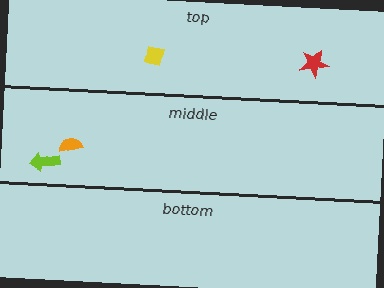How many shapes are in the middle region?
2.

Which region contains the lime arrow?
The middle region.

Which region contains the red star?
The top region.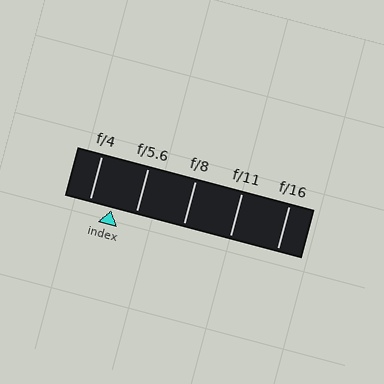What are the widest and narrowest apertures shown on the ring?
The widest aperture shown is f/4 and the narrowest is f/16.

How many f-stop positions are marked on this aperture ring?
There are 5 f-stop positions marked.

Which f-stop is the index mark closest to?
The index mark is closest to f/4.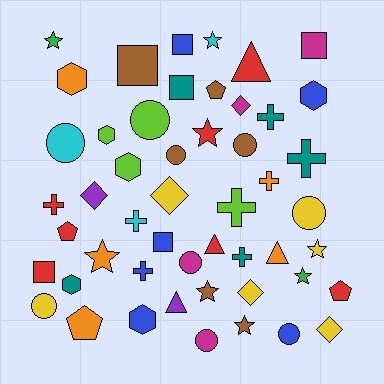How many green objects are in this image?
There are 2 green objects.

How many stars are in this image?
There are 8 stars.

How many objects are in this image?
There are 50 objects.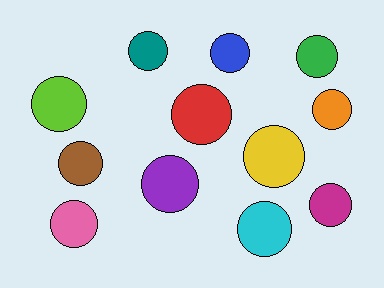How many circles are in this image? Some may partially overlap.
There are 12 circles.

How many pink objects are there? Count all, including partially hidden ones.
There is 1 pink object.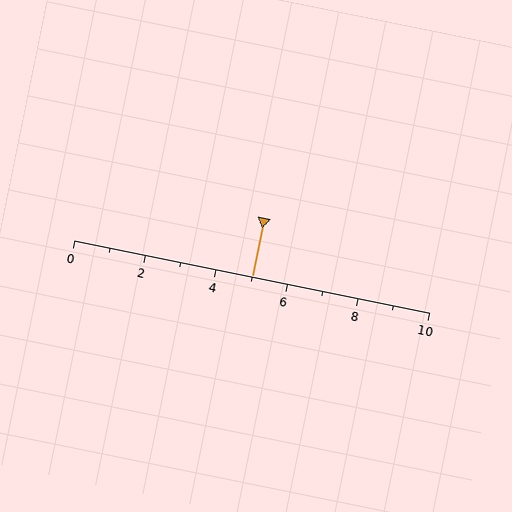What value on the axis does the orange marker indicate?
The marker indicates approximately 5.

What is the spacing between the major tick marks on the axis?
The major ticks are spaced 2 apart.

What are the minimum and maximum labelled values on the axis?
The axis runs from 0 to 10.